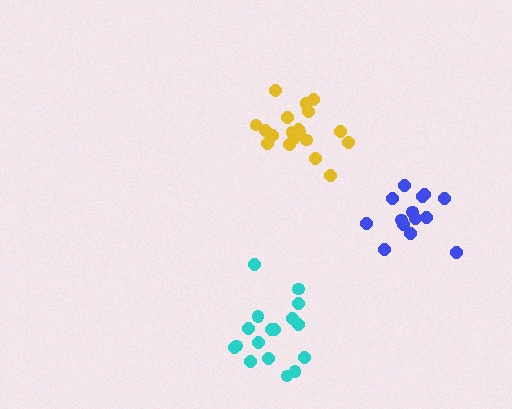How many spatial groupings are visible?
There are 3 spatial groupings.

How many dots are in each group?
Group 1: 19 dots, Group 2: 17 dots, Group 3: 14 dots (50 total).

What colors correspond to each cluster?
The clusters are colored: yellow, cyan, blue.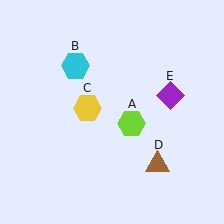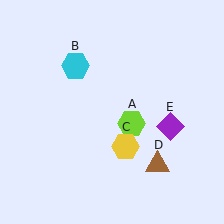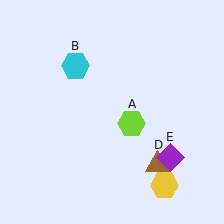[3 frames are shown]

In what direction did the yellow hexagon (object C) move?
The yellow hexagon (object C) moved down and to the right.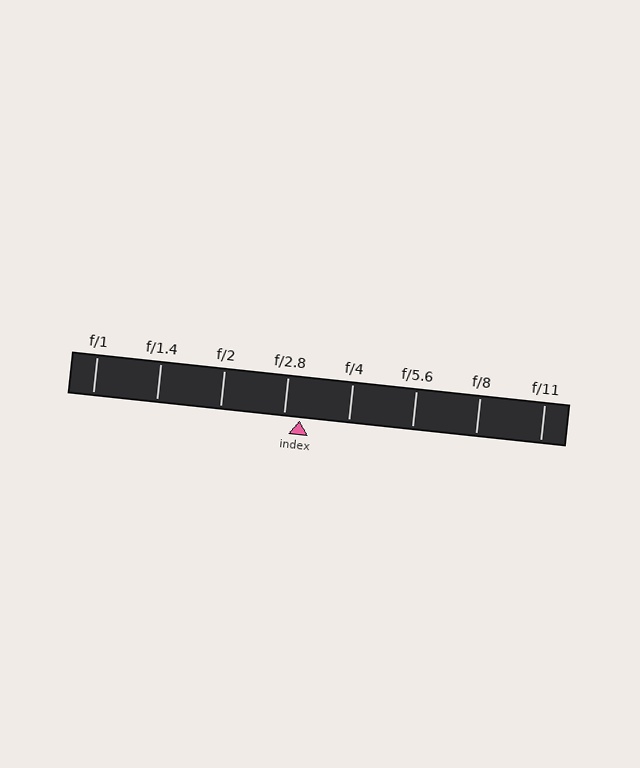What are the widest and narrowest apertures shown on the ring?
The widest aperture shown is f/1 and the narrowest is f/11.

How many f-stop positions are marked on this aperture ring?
There are 8 f-stop positions marked.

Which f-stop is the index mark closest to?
The index mark is closest to f/2.8.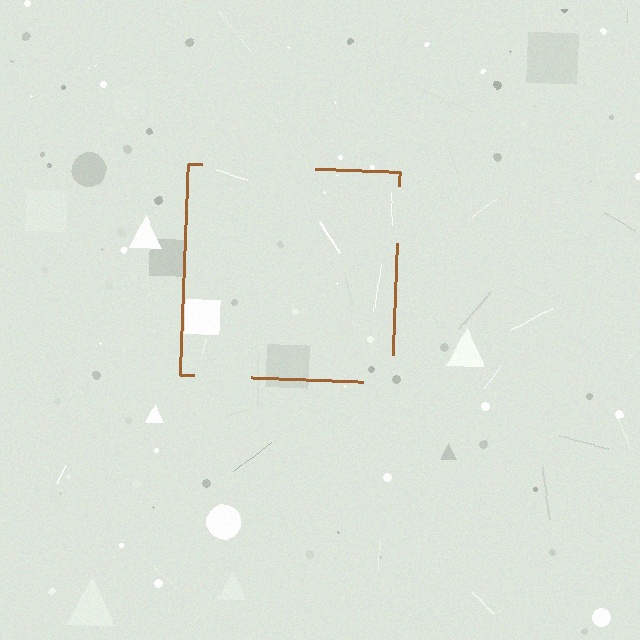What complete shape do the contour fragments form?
The contour fragments form a square.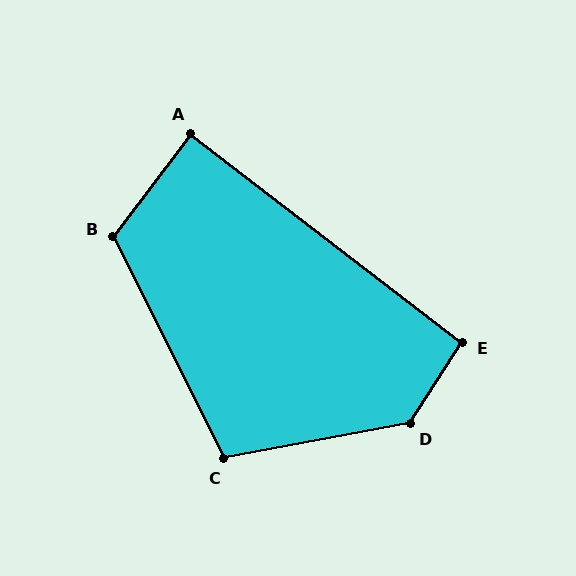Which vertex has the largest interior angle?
D, at approximately 133 degrees.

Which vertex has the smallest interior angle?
A, at approximately 90 degrees.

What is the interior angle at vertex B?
Approximately 117 degrees (obtuse).